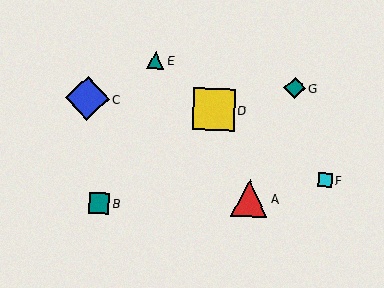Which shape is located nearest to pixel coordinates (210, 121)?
The yellow square (labeled D) at (214, 110) is nearest to that location.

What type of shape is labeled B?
Shape B is a teal square.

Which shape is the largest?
The blue diamond (labeled C) is the largest.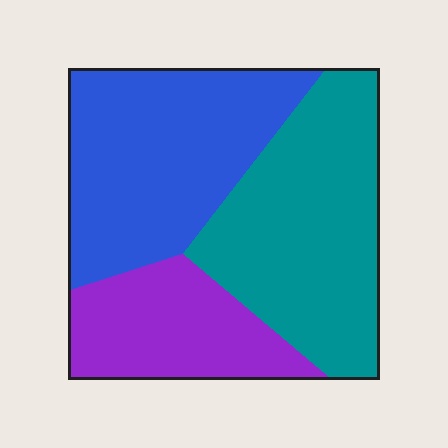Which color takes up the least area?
Purple, at roughly 20%.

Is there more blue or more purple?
Blue.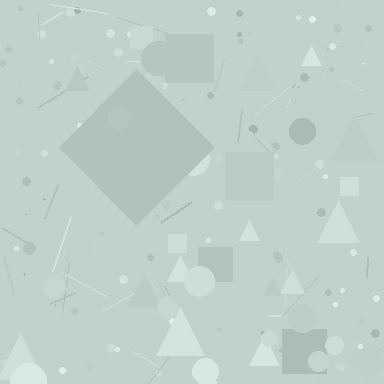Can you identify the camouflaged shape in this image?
The camouflaged shape is a diamond.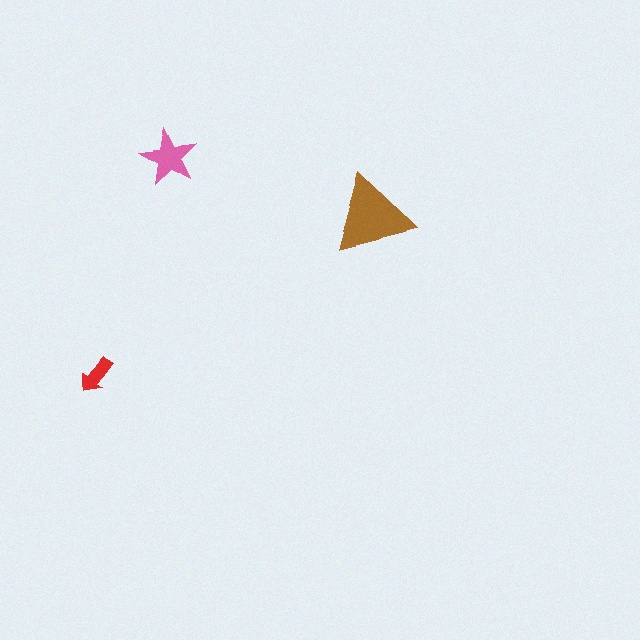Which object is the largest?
The brown triangle.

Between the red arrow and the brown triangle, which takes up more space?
The brown triangle.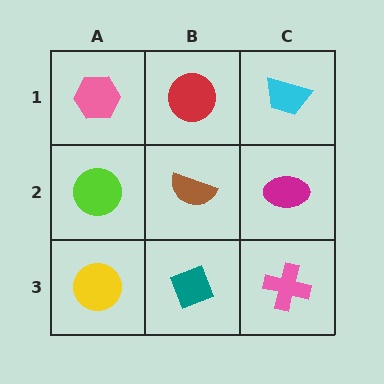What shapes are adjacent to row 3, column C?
A magenta ellipse (row 2, column C), a teal diamond (row 3, column B).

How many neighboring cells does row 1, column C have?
2.